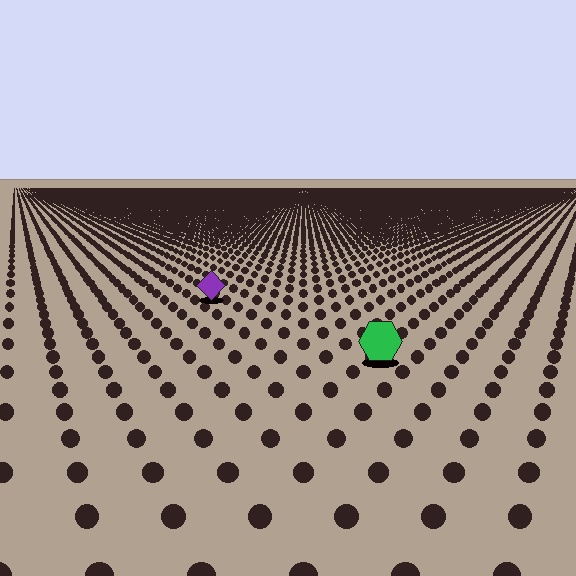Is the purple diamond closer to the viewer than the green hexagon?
No. The green hexagon is closer — you can tell from the texture gradient: the ground texture is coarser near it.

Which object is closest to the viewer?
The green hexagon is closest. The texture marks near it are larger and more spread out.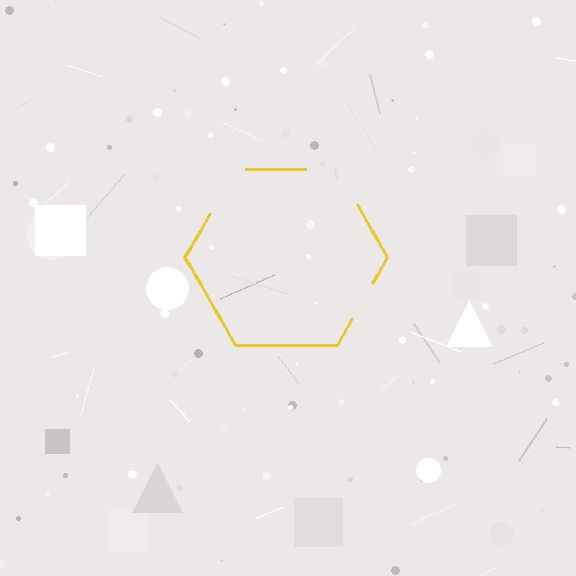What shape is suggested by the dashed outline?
The dashed outline suggests a hexagon.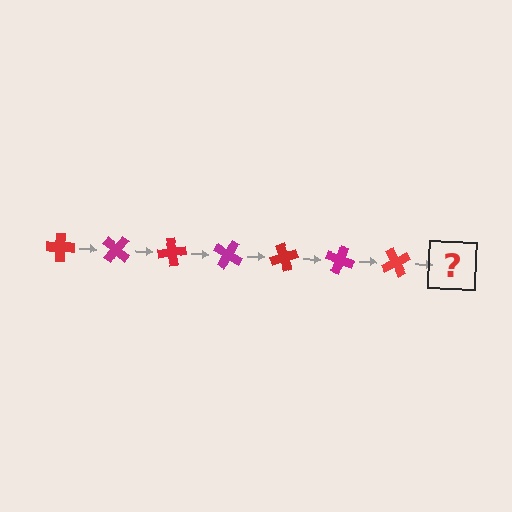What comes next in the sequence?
The next element should be a magenta cross, rotated 280 degrees from the start.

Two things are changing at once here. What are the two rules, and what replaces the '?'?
The two rules are that it rotates 40 degrees each step and the color cycles through red and magenta. The '?' should be a magenta cross, rotated 280 degrees from the start.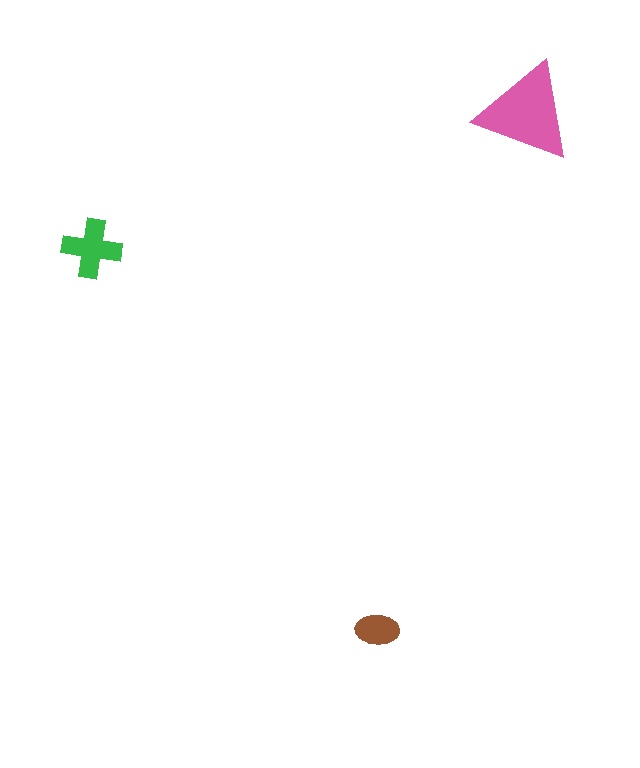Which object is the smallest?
The brown ellipse.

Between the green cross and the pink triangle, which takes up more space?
The pink triangle.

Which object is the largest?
The pink triangle.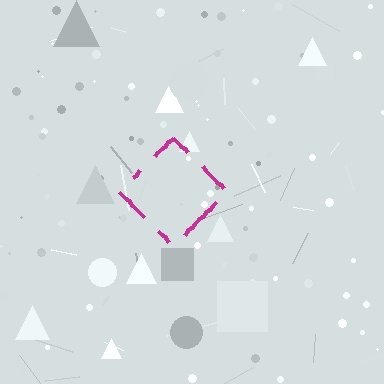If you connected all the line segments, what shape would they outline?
They would outline a diamond.